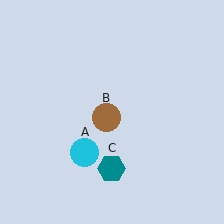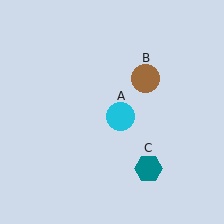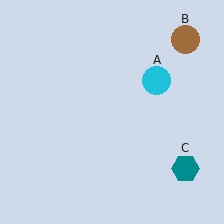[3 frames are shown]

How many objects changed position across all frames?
3 objects changed position: cyan circle (object A), brown circle (object B), teal hexagon (object C).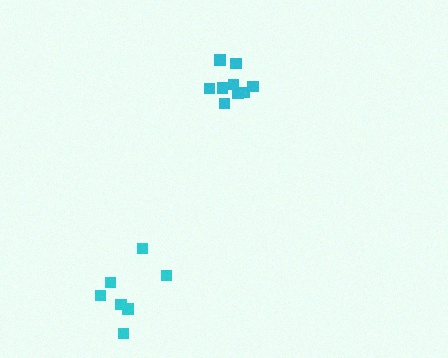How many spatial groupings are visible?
There are 2 spatial groupings.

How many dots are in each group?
Group 1: 7 dots, Group 2: 9 dots (16 total).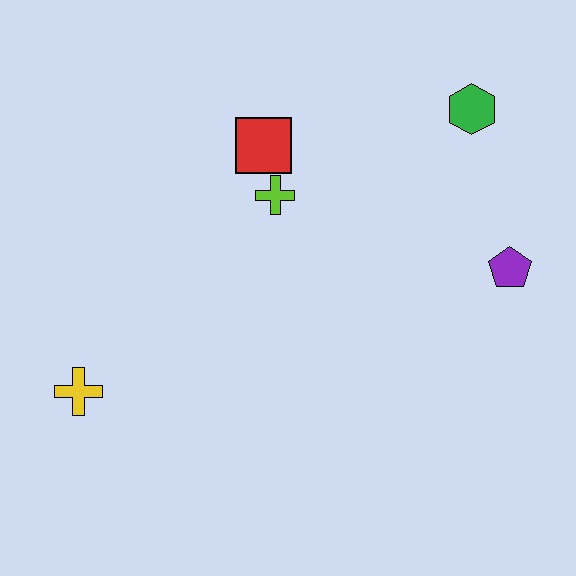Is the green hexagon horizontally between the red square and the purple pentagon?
Yes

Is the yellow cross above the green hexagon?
No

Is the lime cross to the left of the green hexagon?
Yes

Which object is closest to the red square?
The lime cross is closest to the red square.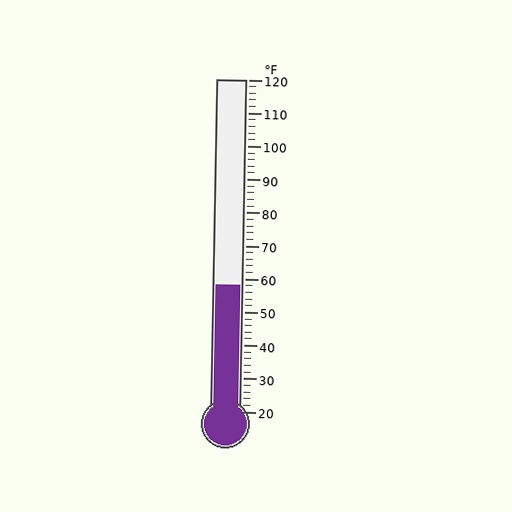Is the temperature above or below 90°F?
The temperature is below 90°F.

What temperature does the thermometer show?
The thermometer shows approximately 58°F.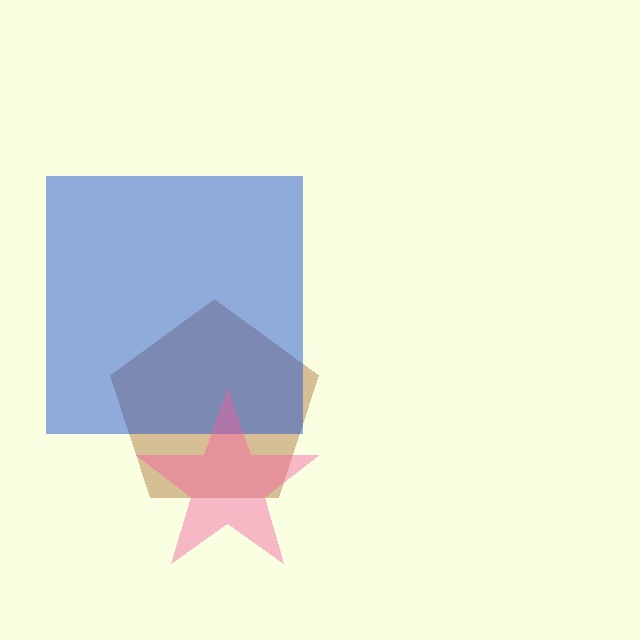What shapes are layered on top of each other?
The layered shapes are: a brown pentagon, a blue square, a pink star.